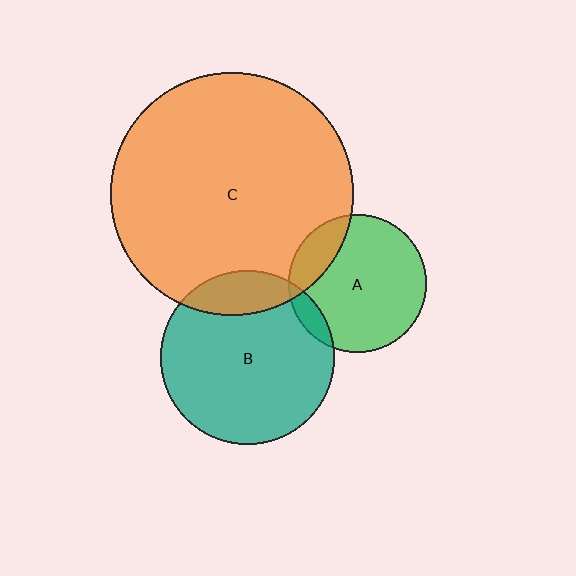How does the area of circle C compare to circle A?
Approximately 3.1 times.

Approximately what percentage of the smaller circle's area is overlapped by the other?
Approximately 10%.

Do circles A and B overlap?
Yes.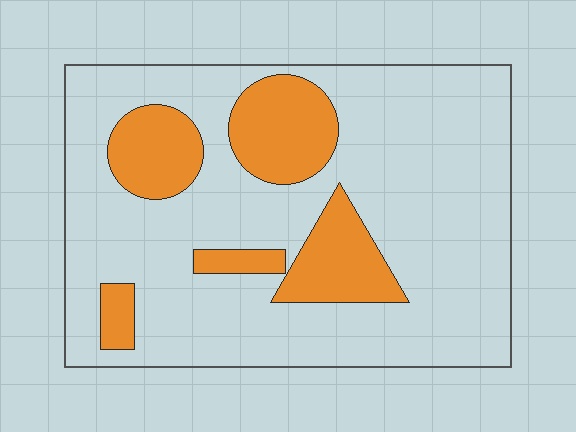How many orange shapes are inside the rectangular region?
5.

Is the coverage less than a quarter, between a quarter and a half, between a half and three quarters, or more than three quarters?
Less than a quarter.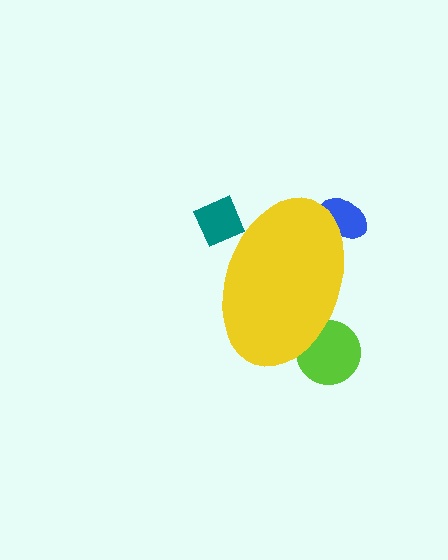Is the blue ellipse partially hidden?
Yes, the blue ellipse is partially hidden behind the yellow ellipse.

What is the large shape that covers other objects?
A yellow ellipse.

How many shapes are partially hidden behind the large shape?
3 shapes are partially hidden.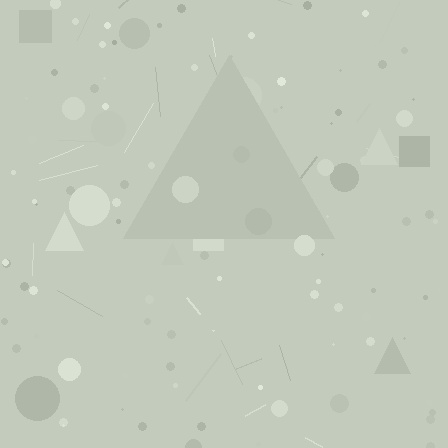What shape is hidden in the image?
A triangle is hidden in the image.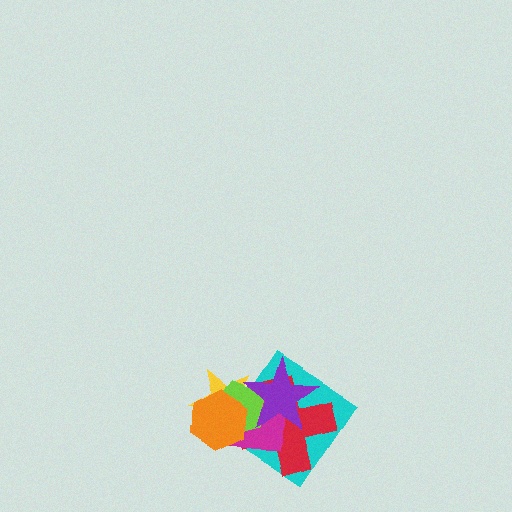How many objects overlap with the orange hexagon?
5 objects overlap with the orange hexagon.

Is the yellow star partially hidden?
Yes, it is partially covered by another shape.